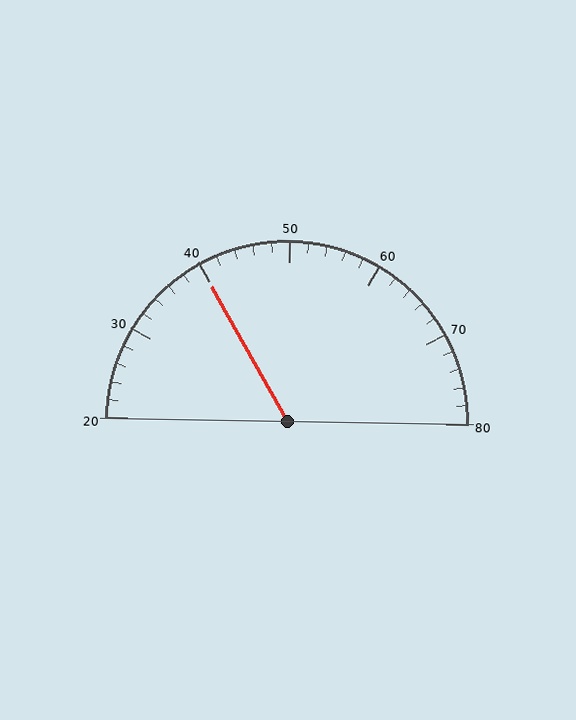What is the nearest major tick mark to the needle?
The nearest major tick mark is 40.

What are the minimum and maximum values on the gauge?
The gauge ranges from 20 to 80.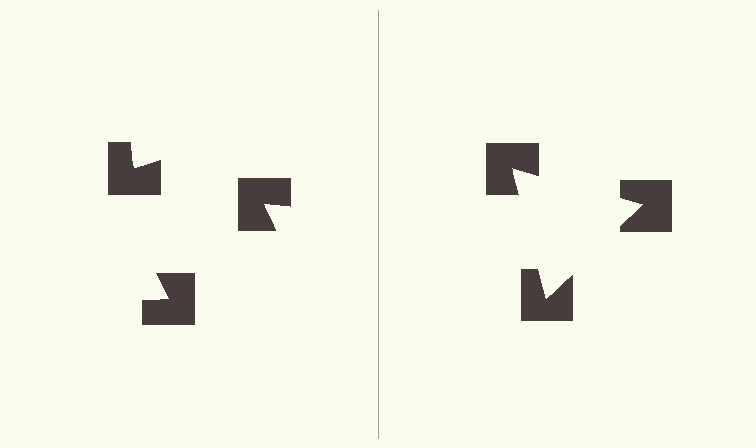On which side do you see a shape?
An illusory triangle appears on the right side. On the left side the wedge cuts are rotated, so no coherent shape forms.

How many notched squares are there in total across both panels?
6 — 3 on each side.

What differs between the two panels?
The notched squares are positioned identically on both sides; only the wedge orientations differ. On the right they align to a triangle; on the left they are misaligned.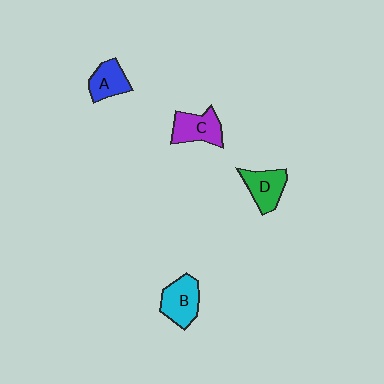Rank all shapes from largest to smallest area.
From largest to smallest: B (cyan), C (purple), D (green), A (blue).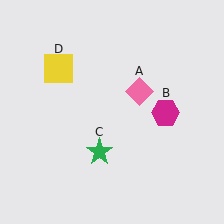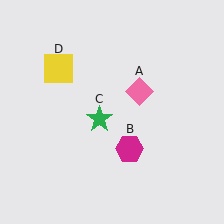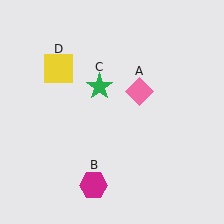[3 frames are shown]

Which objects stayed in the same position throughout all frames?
Pink diamond (object A) and yellow square (object D) remained stationary.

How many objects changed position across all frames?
2 objects changed position: magenta hexagon (object B), green star (object C).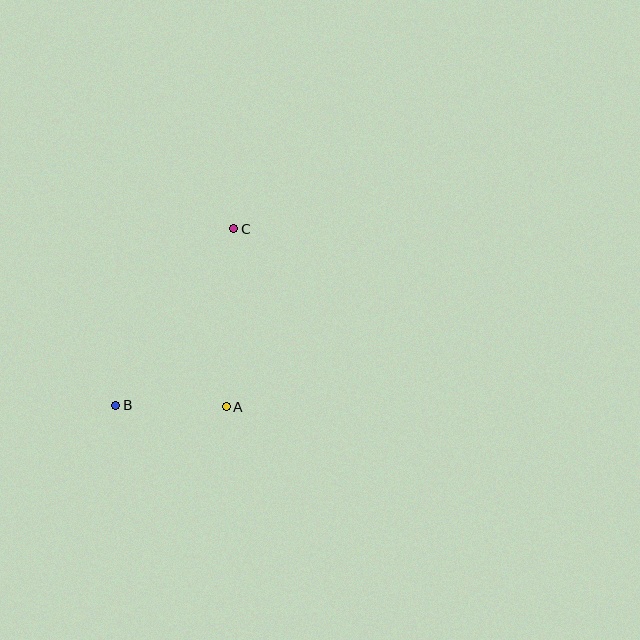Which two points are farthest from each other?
Points B and C are farthest from each other.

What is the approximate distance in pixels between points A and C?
The distance between A and C is approximately 178 pixels.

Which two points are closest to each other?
Points A and B are closest to each other.